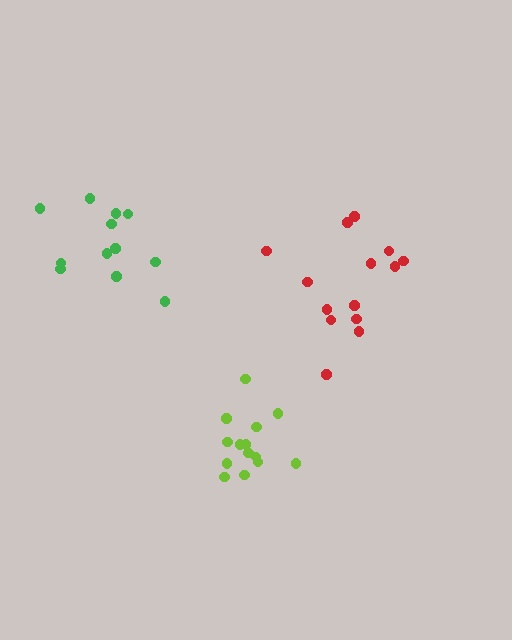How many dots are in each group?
Group 1: 12 dots, Group 2: 14 dots, Group 3: 14 dots (40 total).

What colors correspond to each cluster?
The clusters are colored: green, red, lime.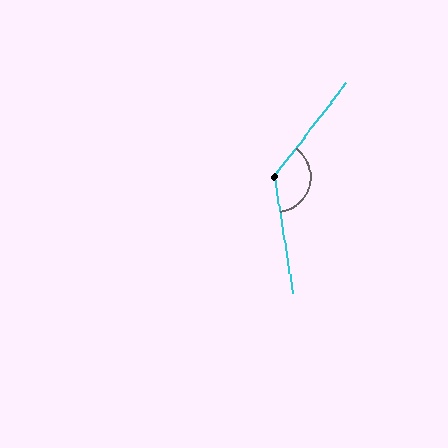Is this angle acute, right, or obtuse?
It is obtuse.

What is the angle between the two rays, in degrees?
Approximately 134 degrees.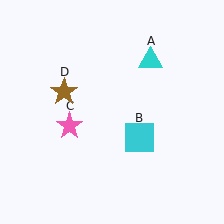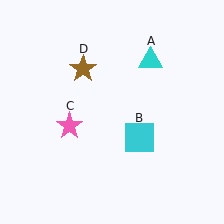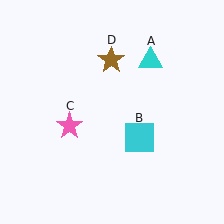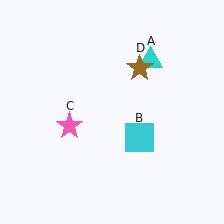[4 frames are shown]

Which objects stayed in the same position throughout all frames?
Cyan triangle (object A) and cyan square (object B) and pink star (object C) remained stationary.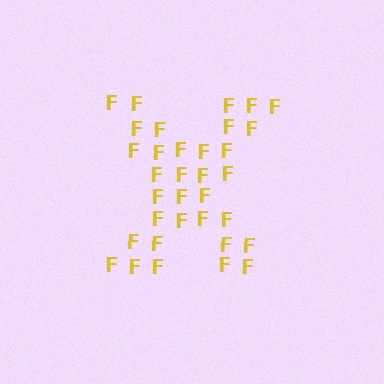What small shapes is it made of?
It is made of small letter F's.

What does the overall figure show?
The overall figure shows the letter X.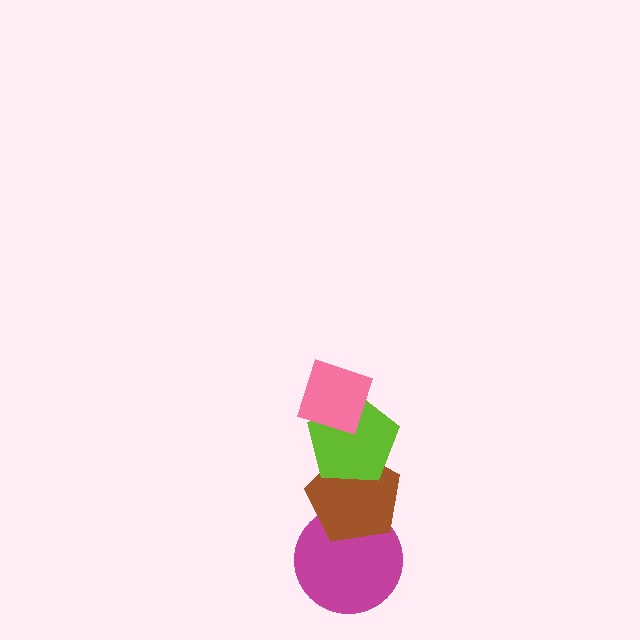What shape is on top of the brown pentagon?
The lime pentagon is on top of the brown pentagon.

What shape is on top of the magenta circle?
The brown pentagon is on top of the magenta circle.